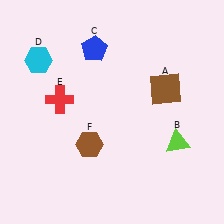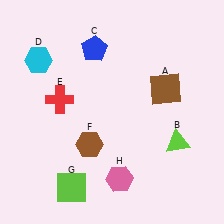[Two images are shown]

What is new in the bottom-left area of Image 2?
A lime square (G) was added in the bottom-left area of Image 2.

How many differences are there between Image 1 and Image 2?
There are 2 differences between the two images.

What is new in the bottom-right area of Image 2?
A pink hexagon (H) was added in the bottom-right area of Image 2.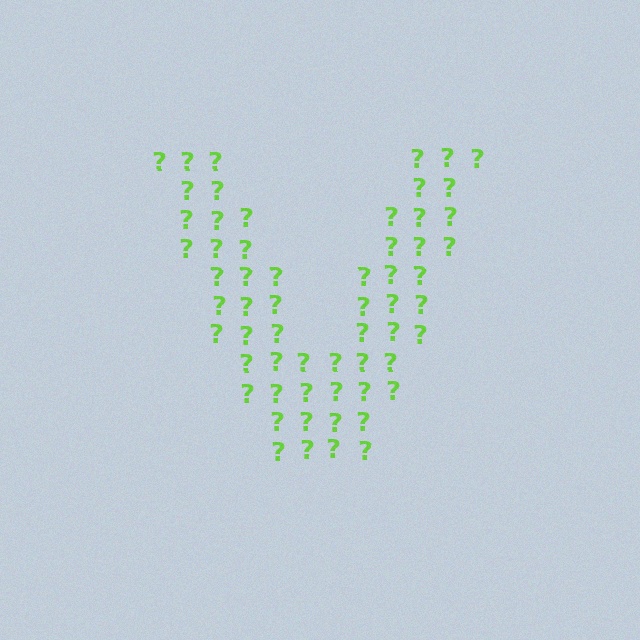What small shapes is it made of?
It is made of small question marks.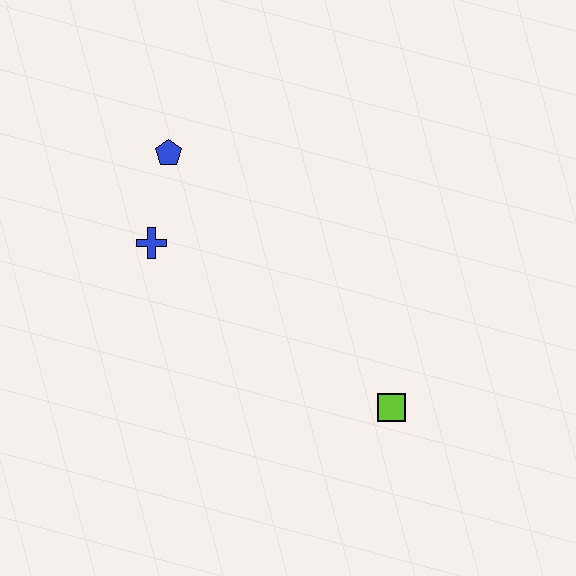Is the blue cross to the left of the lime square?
Yes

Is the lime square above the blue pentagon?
No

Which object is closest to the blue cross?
The blue pentagon is closest to the blue cross.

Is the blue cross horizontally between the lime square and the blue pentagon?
No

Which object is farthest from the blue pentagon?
The lime square is farthest from the blue pentagon.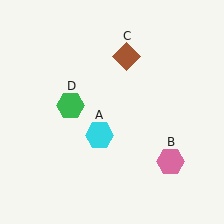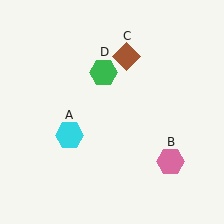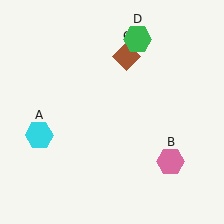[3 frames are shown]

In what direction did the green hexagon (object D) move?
The green hexagon (object D) moved up and to the right.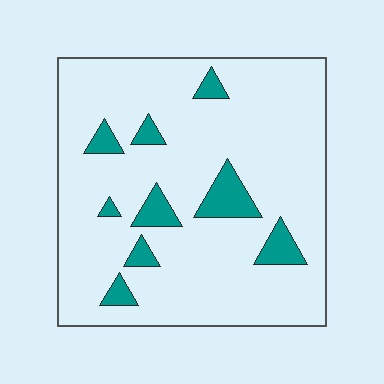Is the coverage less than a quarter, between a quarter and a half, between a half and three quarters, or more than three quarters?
Less than a quarter.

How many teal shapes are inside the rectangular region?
9.